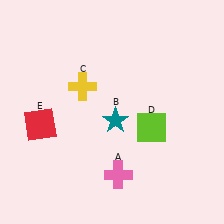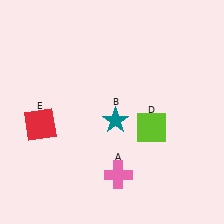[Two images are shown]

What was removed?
The yellow cross (C) was removed in Image 2.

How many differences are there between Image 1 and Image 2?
There is 1 difference between the two images.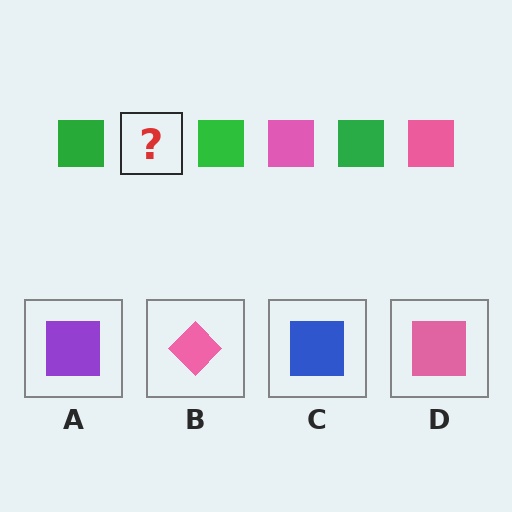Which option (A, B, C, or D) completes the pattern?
D.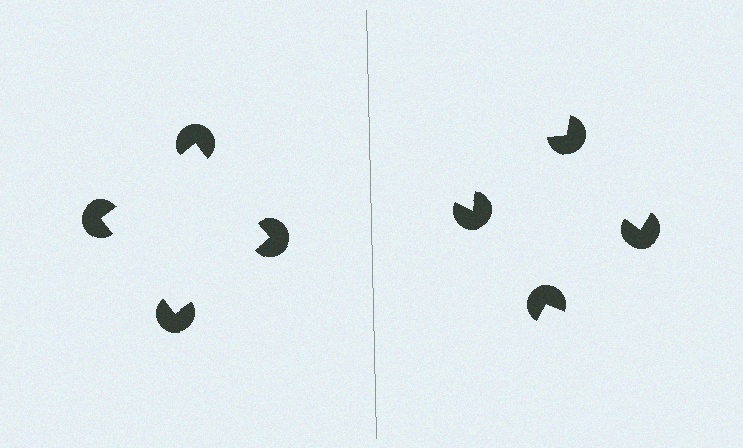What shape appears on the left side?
An illusory square.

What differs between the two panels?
The pac-man discs are positioned identically on both sides; only the wedge orientations differ. On the left they align to a square; on the right they are misaligned.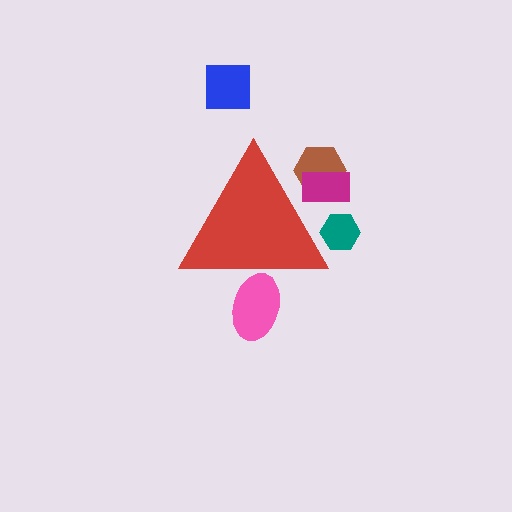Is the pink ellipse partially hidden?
Yes, the pink ellipse is partially hidden behind the red triangle.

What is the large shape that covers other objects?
A red triangle.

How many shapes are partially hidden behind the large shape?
4 shapes are partially hidden.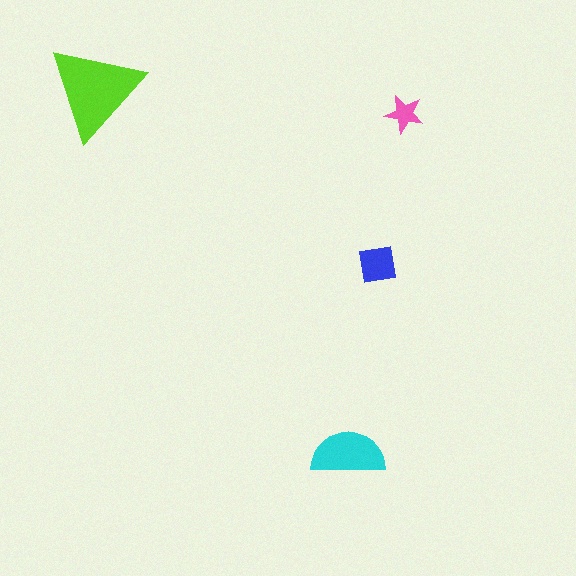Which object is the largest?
The lime triangle.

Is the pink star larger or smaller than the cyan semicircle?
Smaller.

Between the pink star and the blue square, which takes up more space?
The blue square.